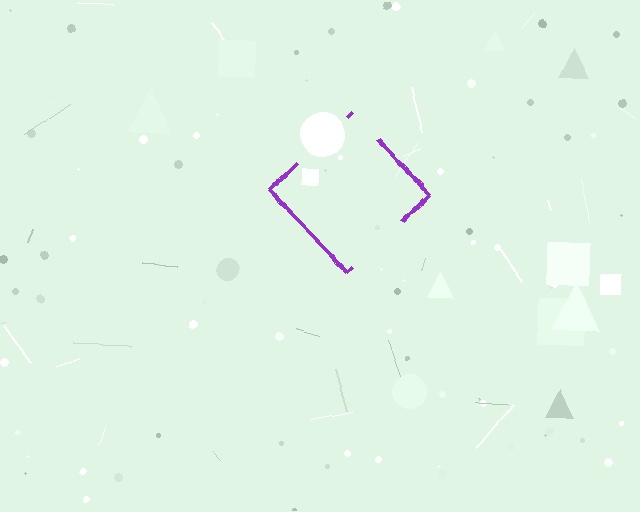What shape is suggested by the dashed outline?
The dashed outline suggests a diamond.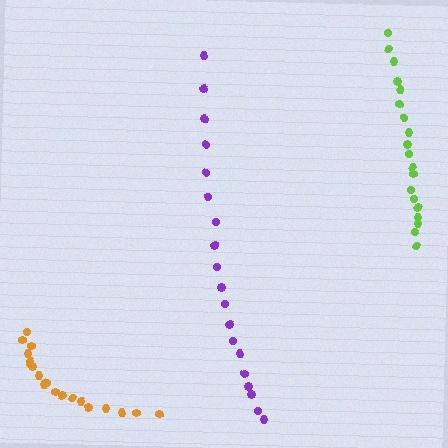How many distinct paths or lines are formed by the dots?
There are 3 distinct paths.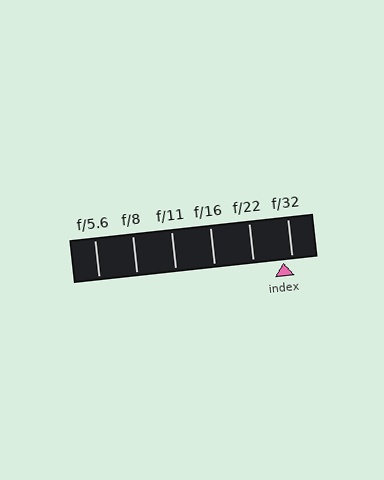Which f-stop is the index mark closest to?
The index mark is closest to f/32.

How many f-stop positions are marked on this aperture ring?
There are 6 f-stop positions marked.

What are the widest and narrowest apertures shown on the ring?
The widest aperture shown is f/5.6 and the narrowest is f/32.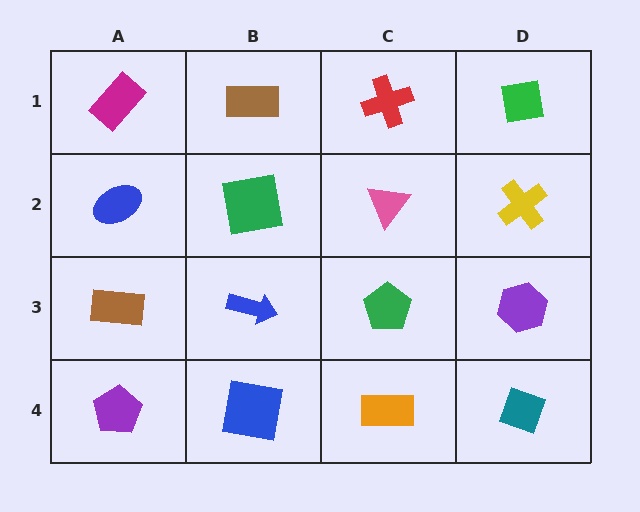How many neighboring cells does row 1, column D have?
2.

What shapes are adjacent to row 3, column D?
A yellow cross (row 2, column D), a teal diamond (row 4, column D), a green pentagon (row 3, column C).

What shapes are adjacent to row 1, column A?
A blue ellipse (row 2, column A), a brown rectangle (row 1, column B).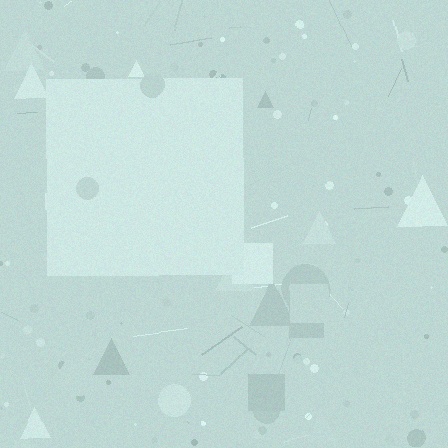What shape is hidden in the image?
A square is hidden in the image.